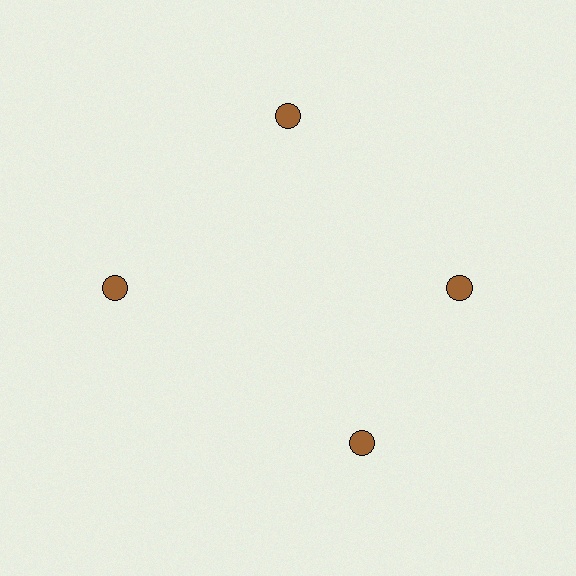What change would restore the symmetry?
The symmetry would be restored by rotating it back into even spacing with its neighbors so that all 4 circles sit at equal angles and equal distance from the center.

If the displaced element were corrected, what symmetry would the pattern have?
It would have 4-fold rotational symmetry — the pattern would map onto itself every 90 degrees.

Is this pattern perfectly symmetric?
No. The 4 brown circles are arranged in a ring, but one element near the 6 o'clock position is rotated out of alignment along the ring, breaking the 4-fold rotational symmetry.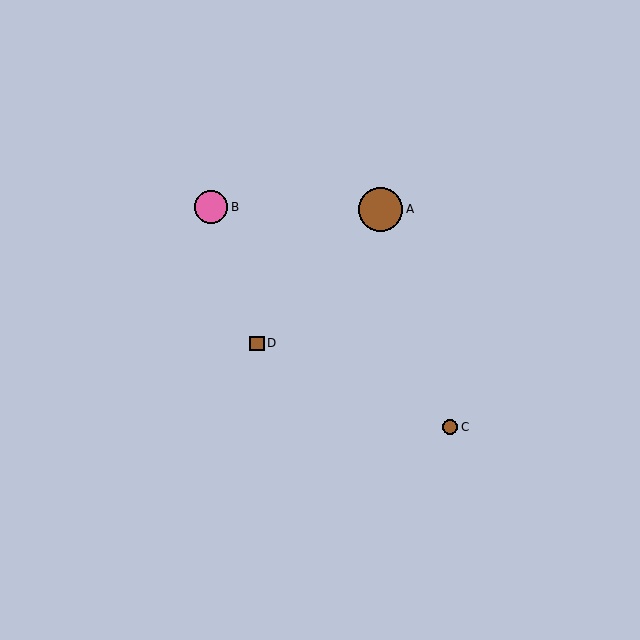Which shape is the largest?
The brown circle (labeled A) is the largest.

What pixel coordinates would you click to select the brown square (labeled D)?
Click at (257, 343) to select the brown square D.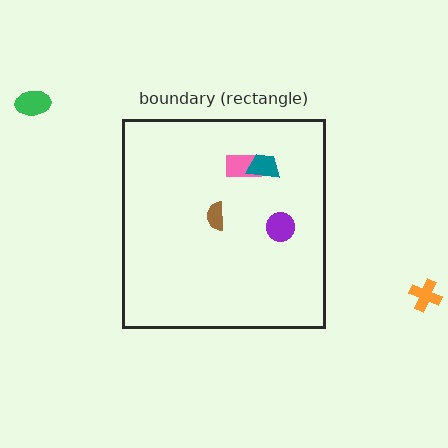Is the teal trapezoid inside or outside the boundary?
Inside.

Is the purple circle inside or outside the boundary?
Inside.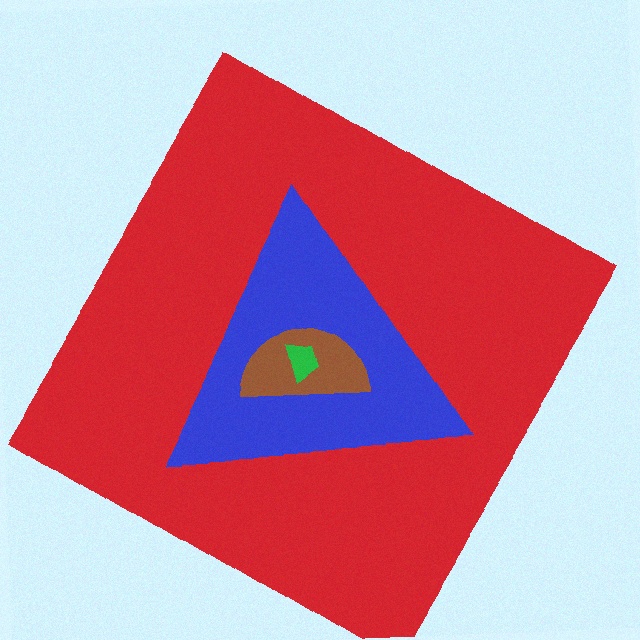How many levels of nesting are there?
4.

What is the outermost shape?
The red diamond.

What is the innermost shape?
The green trapezoid.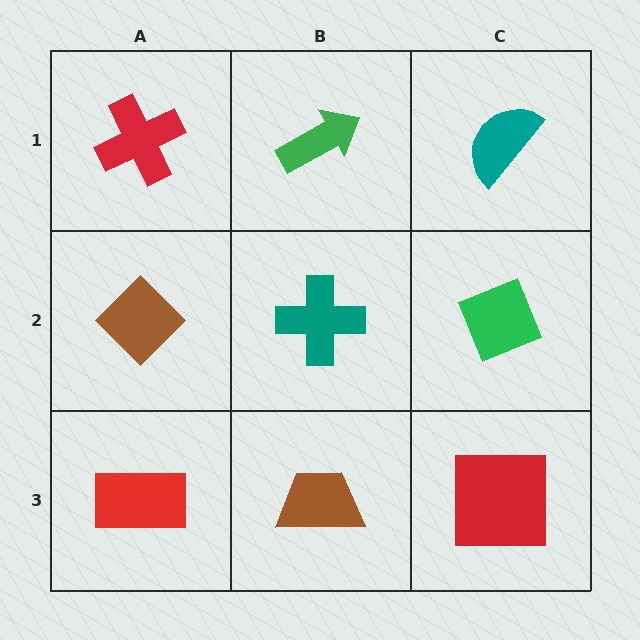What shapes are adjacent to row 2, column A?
A red cross (row 1, column A), a red rectangle (row 3, column A), a teal cross (row 2, column B).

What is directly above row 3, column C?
A green diamond.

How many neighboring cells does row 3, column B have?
3.